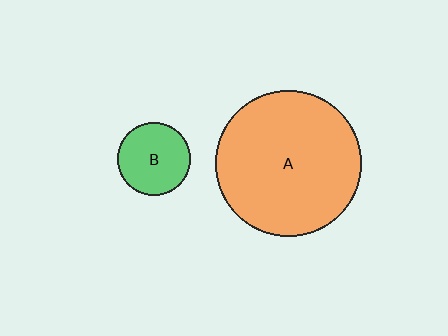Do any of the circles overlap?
No, none of the circles overlap.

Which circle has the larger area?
Circle A (orange).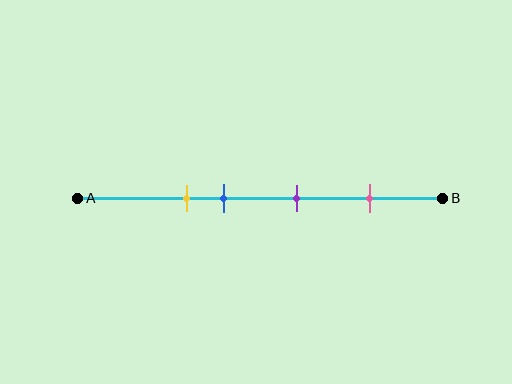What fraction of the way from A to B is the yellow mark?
The yellow mark is approximately 30% (0.3) of the way from A to B.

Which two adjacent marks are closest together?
The yellow and blue marks are the closest adjacent pair.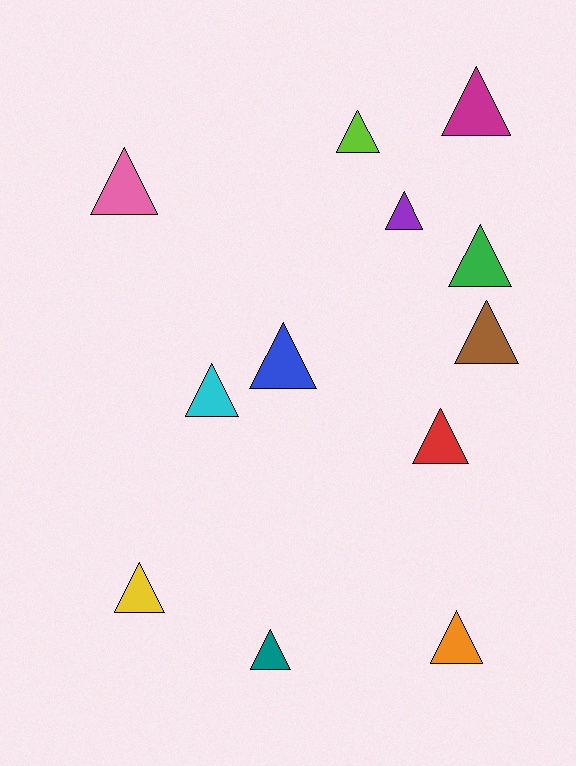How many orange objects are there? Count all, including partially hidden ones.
There is 1 orange object.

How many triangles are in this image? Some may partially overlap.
There are 12 triangles.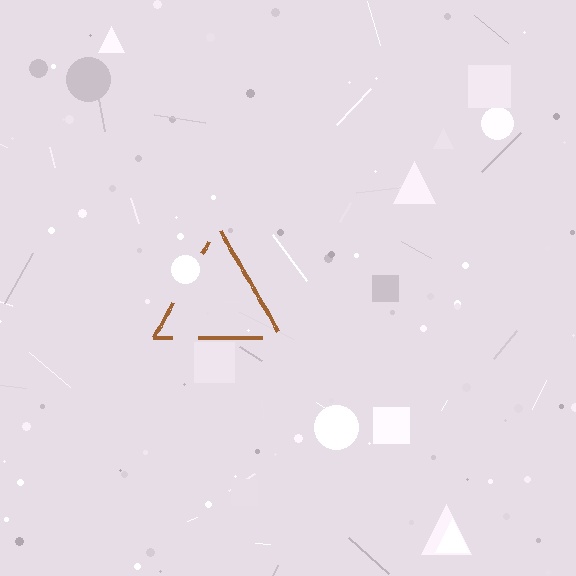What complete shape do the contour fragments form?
The contour fragments form a triangle.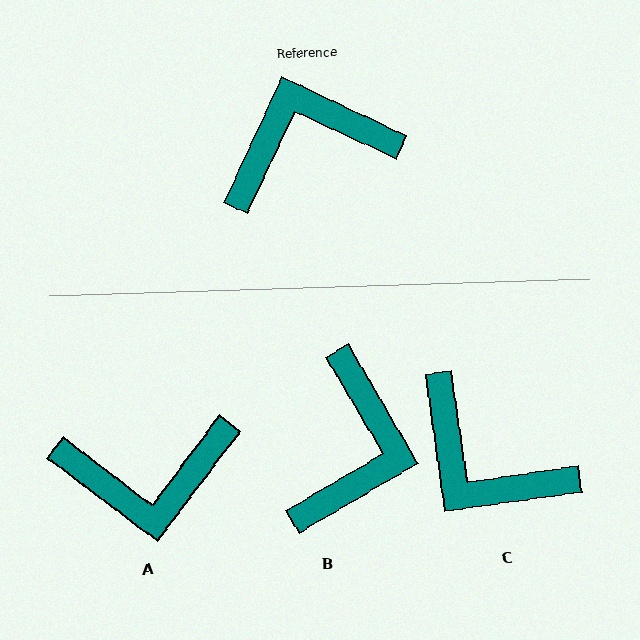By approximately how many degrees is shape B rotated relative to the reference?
Approximately 125 degrees clockwise.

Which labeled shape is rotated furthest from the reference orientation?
A, about 168 degrees away.